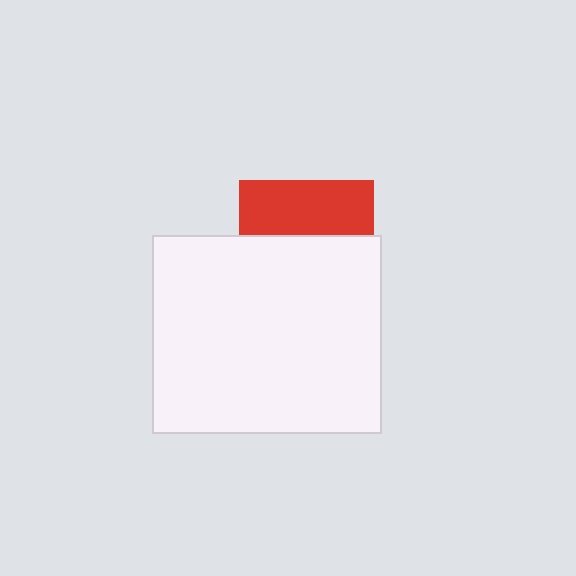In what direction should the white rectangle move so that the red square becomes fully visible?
The white rectangle should move down. That is the shortest direction to clear the overlap and leave the red square fully visible.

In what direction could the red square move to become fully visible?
The red square could move up. That would shift it out from behind the white rectangle entirely.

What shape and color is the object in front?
The object in front is a white rectangle.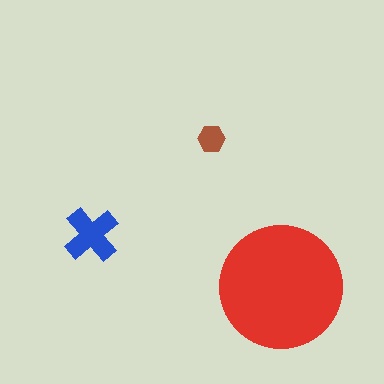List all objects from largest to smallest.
The red circle, the blue cross, the brown hexagon.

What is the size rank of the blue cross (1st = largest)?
2nd.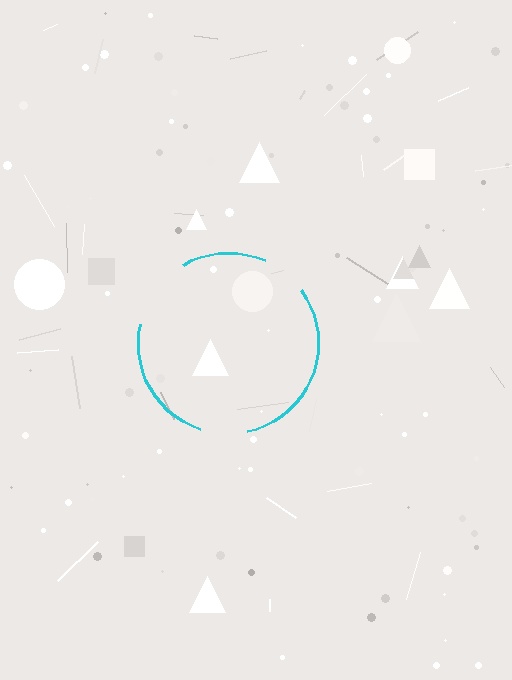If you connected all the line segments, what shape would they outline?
They would outline a circle.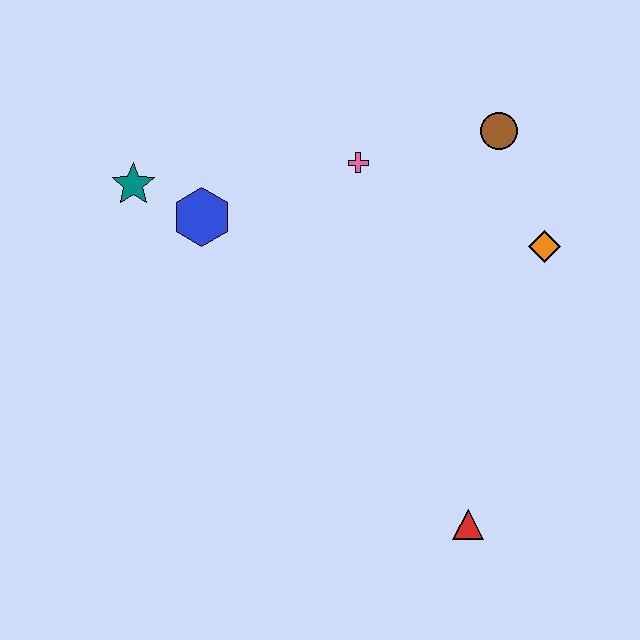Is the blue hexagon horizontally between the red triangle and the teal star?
Yes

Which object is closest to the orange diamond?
The brown circle is closest to the orange diamond.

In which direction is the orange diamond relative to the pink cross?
The orange diamond is to the right of the pink cross.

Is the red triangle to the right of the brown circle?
No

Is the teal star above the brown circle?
No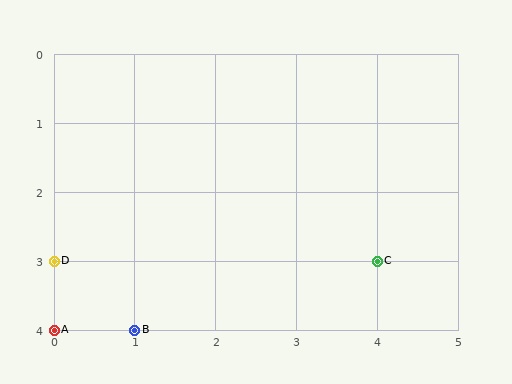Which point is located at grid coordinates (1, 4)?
Point B is at (1, 4).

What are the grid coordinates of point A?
Point A is at grid coordinates (0, 4).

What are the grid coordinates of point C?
Point C is at grid coordinates (4, 3).